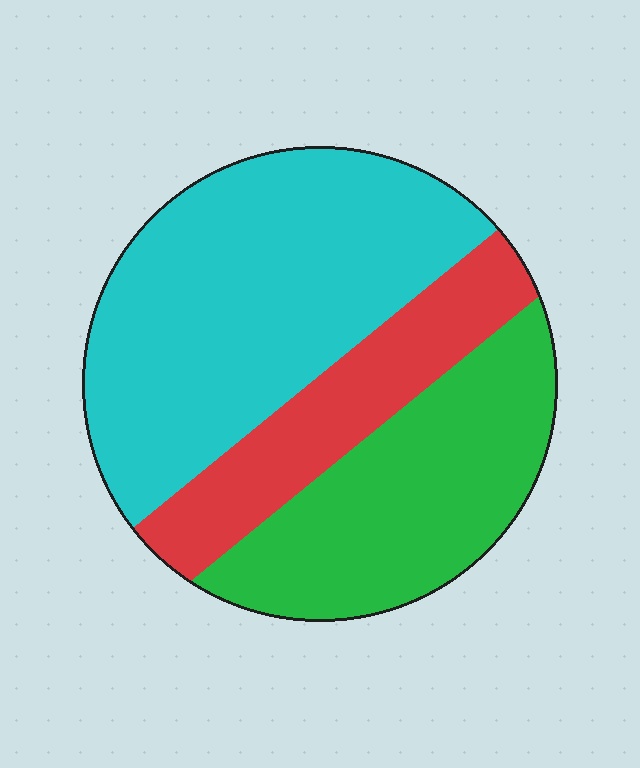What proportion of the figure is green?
Green covers about 30% of the figure.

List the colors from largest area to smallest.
From largest to smallest: cyan, green, red.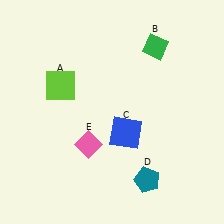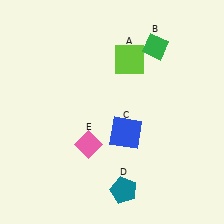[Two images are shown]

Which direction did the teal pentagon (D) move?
The teal pentagon (D) moved left.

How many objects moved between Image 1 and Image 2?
2 objects moved between the two images.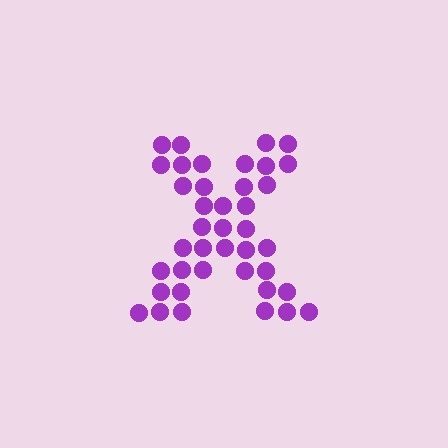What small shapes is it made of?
It is made of small circles.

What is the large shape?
The large shape is the letter X.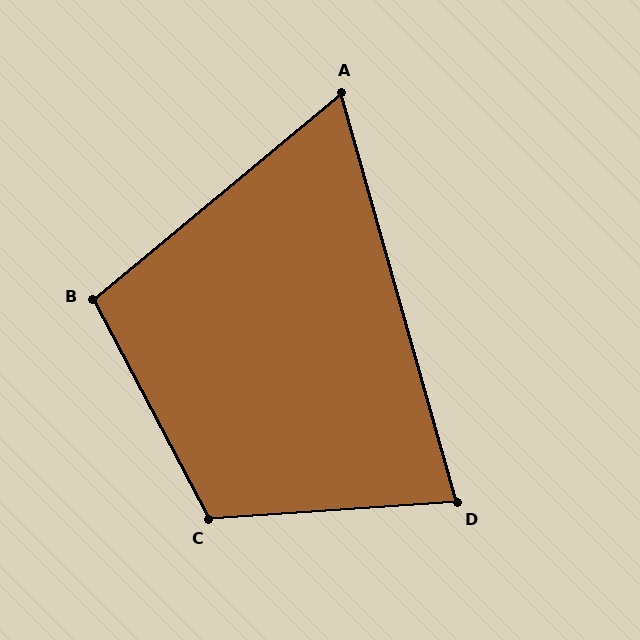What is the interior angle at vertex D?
Approximately 78 degrees (acute).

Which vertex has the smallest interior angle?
A, at approximately 66 degrees.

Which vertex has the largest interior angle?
C, at approximately 114 degrees.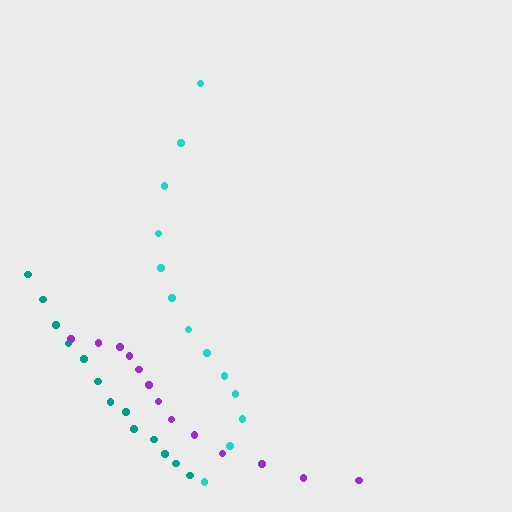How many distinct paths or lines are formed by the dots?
There are 3 distinct paths.